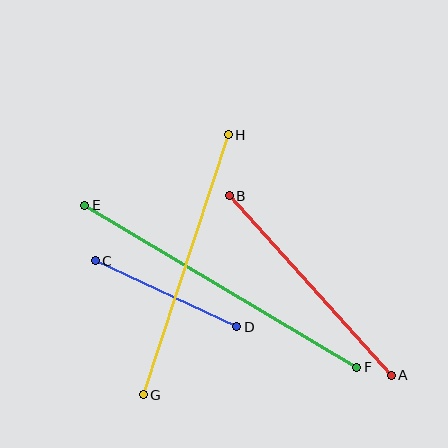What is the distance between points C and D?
The distance is approximately 156 pixels.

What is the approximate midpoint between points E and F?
The midpoint is at approximately (221, 286) pixels.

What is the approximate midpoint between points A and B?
The midpoint is at approximately (310, 286) pixels.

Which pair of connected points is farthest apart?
Points E and F are farthest apart.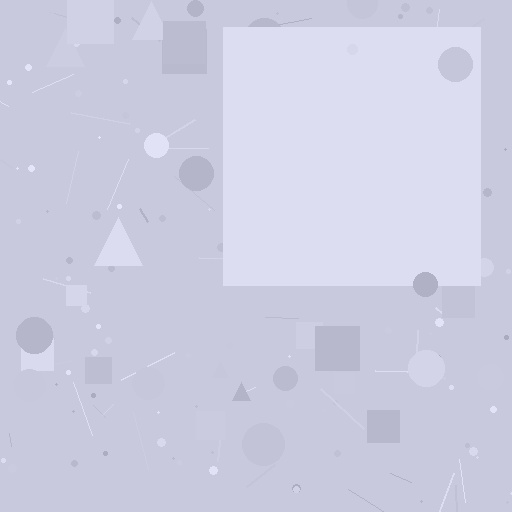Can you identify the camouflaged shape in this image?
The camouflaged shape is a square.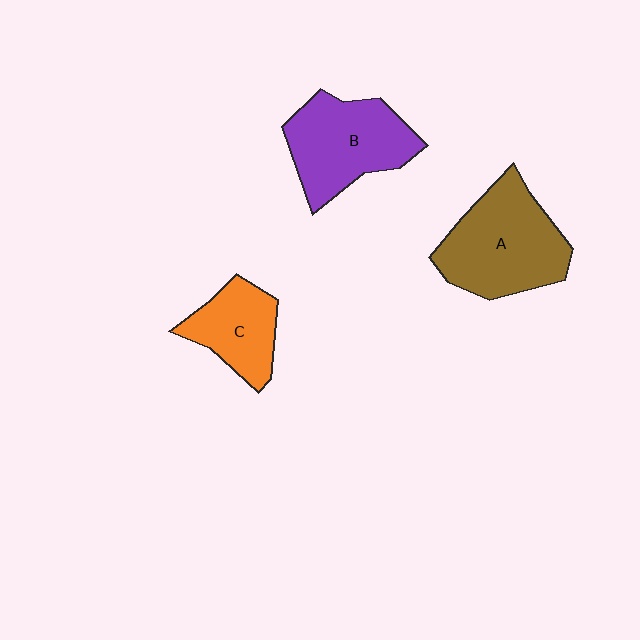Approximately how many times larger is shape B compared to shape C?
Approximately 1.5 times.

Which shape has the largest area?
Shape A (brown).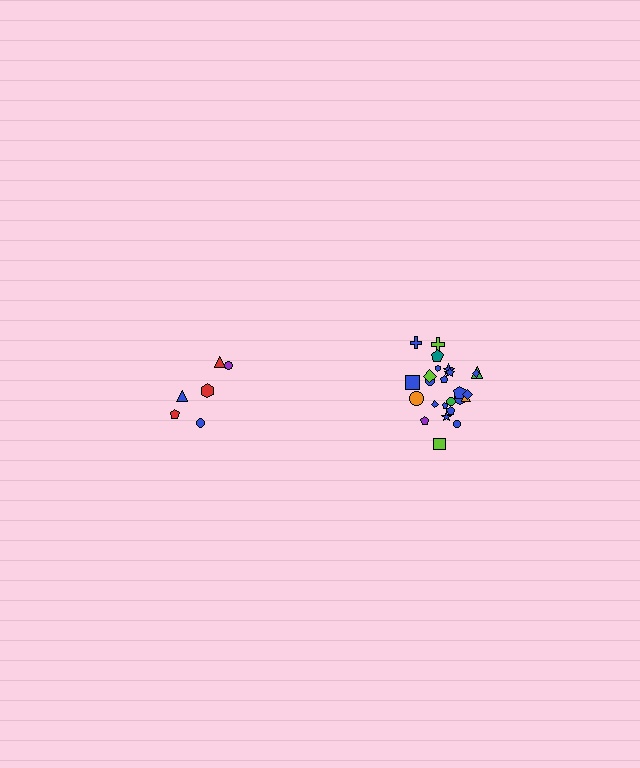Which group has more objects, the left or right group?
The right group.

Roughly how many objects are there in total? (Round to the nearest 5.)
Roughly 30 objects in total.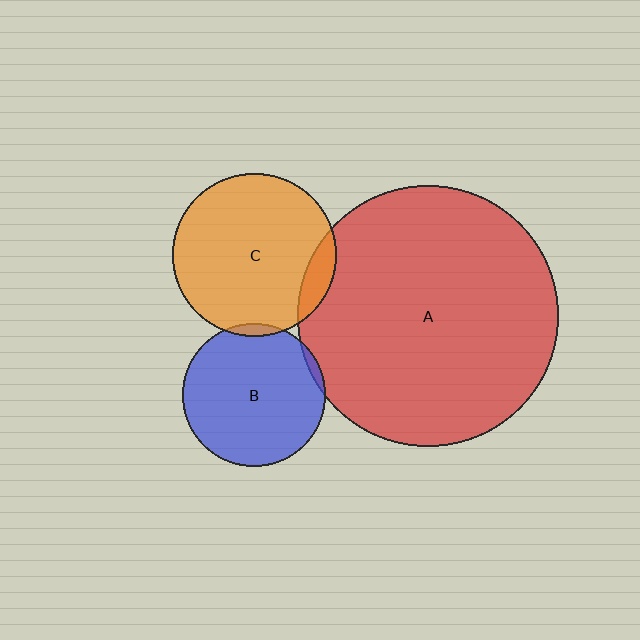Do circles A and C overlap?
Yes.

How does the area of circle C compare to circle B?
Approximately 1.3 times.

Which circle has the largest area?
Circle A (red).